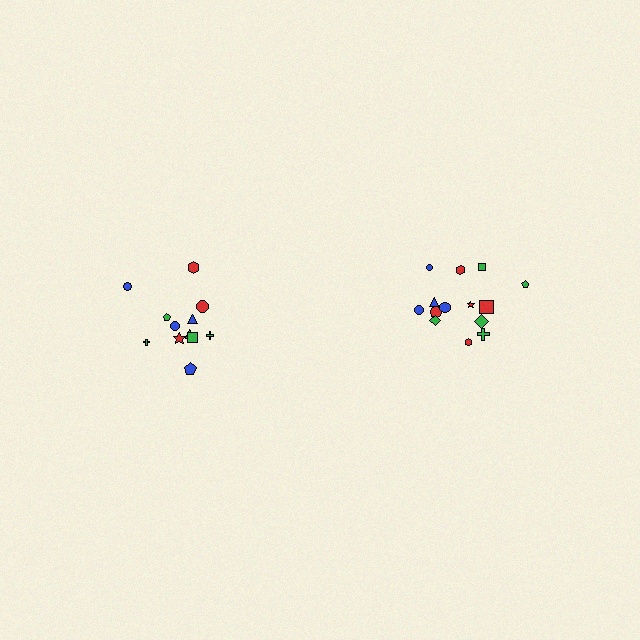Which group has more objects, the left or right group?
The right group.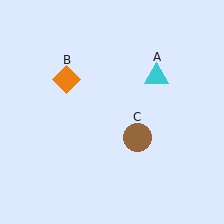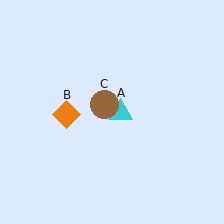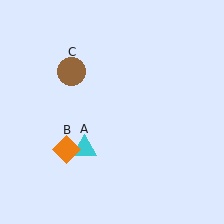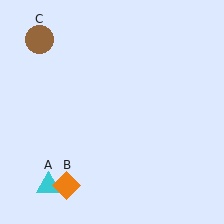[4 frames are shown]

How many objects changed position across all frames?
3 objects changed position: cyan triangle (object A), orange diamond (object B), brown circle (object C).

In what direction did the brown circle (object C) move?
The brown circle (object C) moved up and to the left.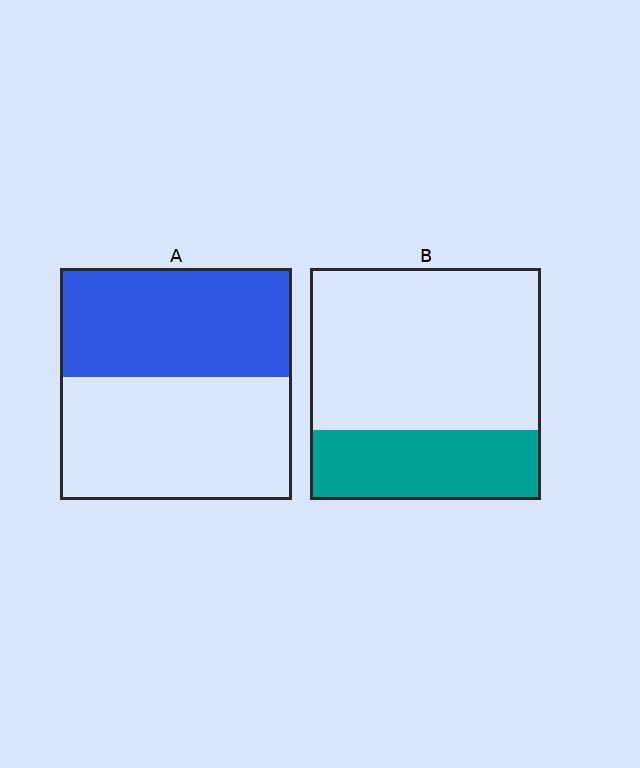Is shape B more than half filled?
No.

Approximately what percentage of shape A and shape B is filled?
A is approximately 45% and B is approximately 30%.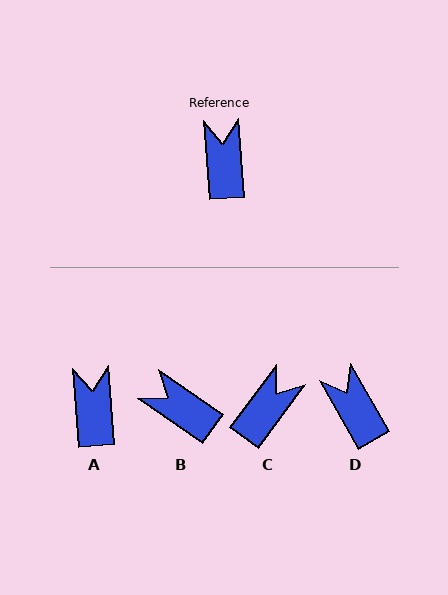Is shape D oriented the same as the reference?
No, it is off by about 26 degrees.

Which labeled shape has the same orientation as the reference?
A.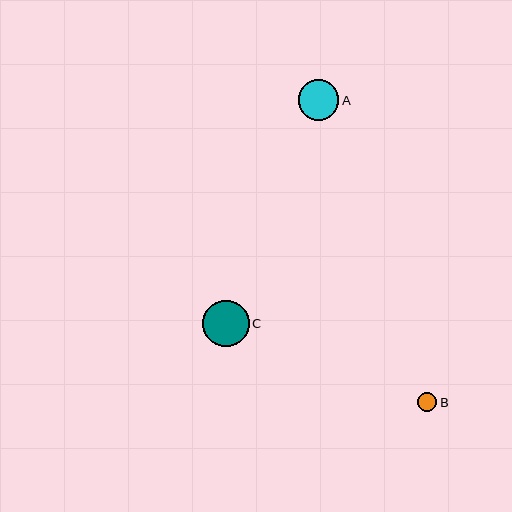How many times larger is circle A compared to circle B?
Circle A is approximately 2.2 times the size of circle B.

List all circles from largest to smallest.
From largest to smallest: C, A, B.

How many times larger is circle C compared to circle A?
Circle C is approximately 1.1 times the size of circle A.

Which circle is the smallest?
Circle B is the smallest with a size of approximately 19 pixels.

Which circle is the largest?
Circle C is the largest with a size of approximately 46 pixels.